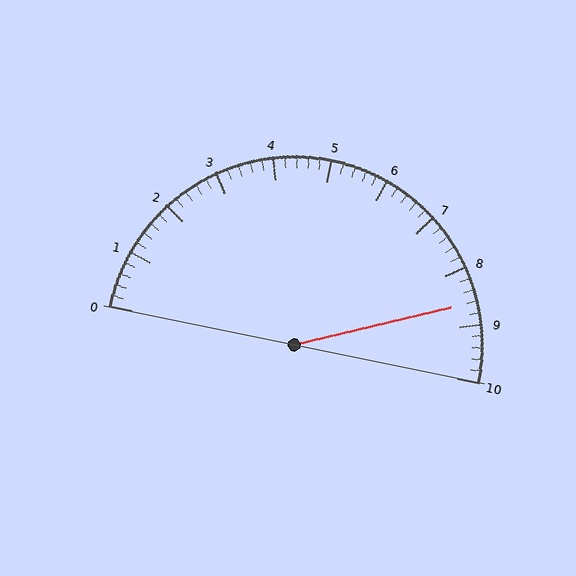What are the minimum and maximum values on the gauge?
The gauge ranges from 0 to 10.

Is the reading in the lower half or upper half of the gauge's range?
The reading is in the upper half of the range (0 to 10).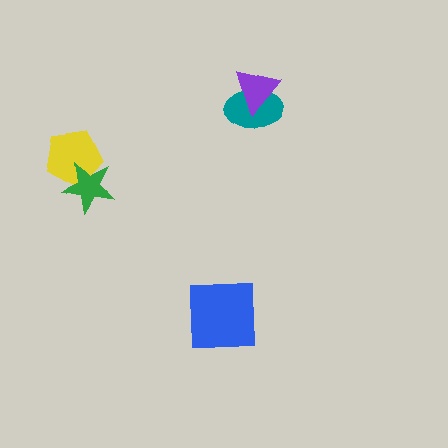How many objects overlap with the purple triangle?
1 object overlaps with the purple triangle.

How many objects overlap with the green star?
1 object overlaps with the green star.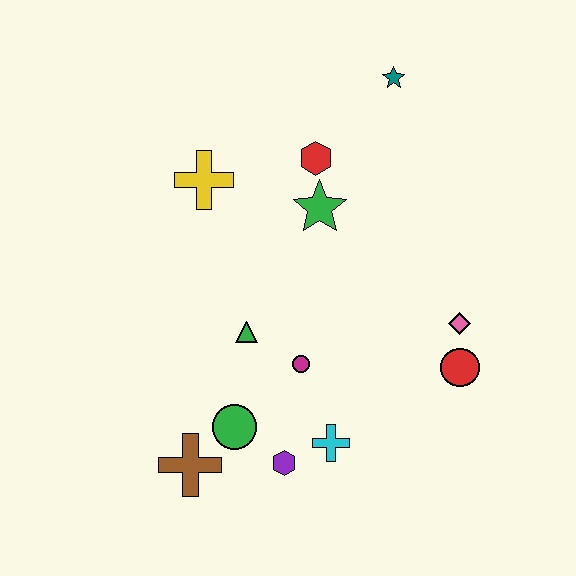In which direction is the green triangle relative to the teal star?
The green triangle is below the teal star.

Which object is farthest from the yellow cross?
The red circle is farthest from the yellow cross.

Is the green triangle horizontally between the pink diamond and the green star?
No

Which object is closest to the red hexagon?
The green star is closest to the red hexagon.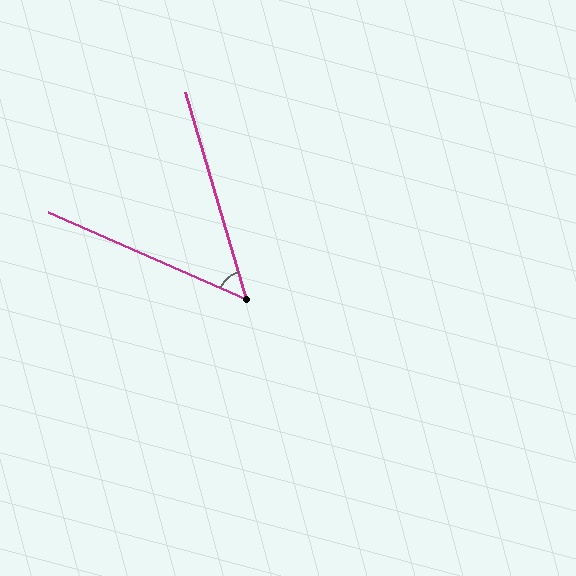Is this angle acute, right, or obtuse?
It is acute.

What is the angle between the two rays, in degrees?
Approximately 50 degrees.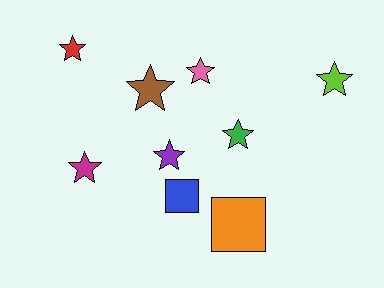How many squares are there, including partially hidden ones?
There are 2 squares.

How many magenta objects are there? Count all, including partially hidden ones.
There is 1 magenta object.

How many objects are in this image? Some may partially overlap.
There are 9 objects.